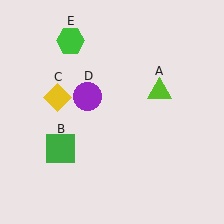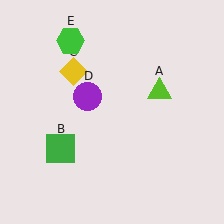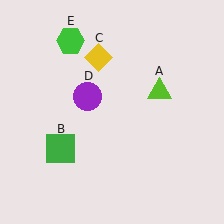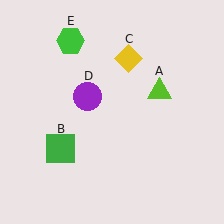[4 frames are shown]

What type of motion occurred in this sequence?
The yellow diamond (object C) rotated clockwise around the center of the scene.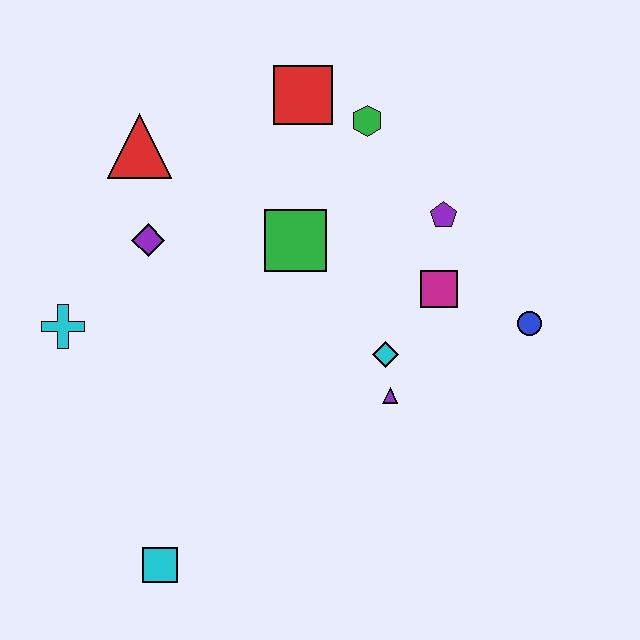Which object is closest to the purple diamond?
The red triangle is closest to the purple diamond.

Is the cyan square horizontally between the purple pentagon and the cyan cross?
Yes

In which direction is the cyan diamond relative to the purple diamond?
The cyan diamond is to the right of the purple diamond.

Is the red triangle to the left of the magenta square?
Yes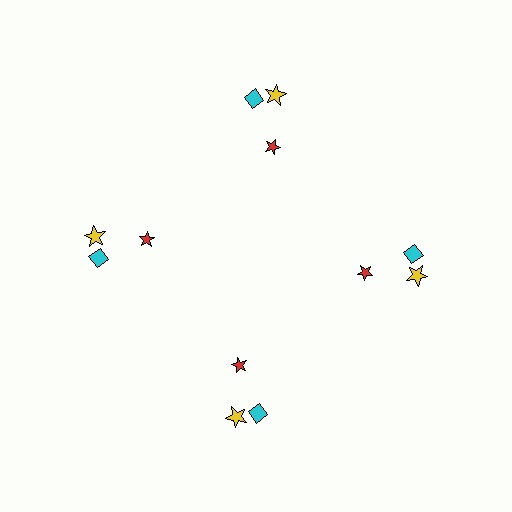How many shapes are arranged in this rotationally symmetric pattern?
There are 12 shapes, arranged in 4 groups of 3.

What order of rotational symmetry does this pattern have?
This pattern has 4-fold rotational symmetry.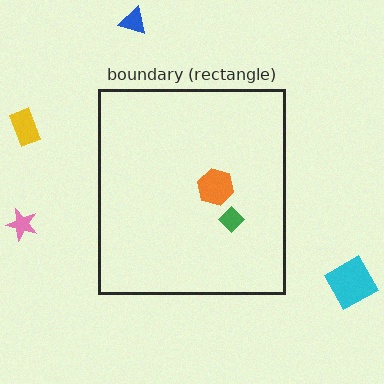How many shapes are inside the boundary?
2 inside, 4 outside.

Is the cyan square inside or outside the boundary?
Outside.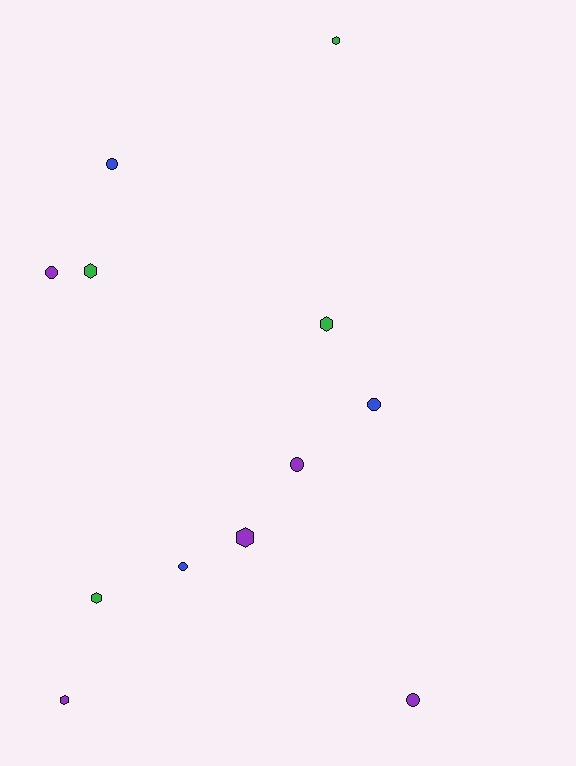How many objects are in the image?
There are 12 objects.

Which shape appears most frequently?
Circle, with 6 objects.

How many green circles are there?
There are no green circles.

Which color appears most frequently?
Purple, with 5 objects.